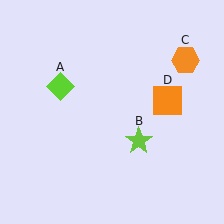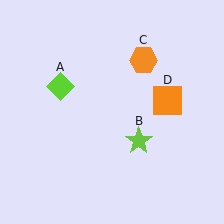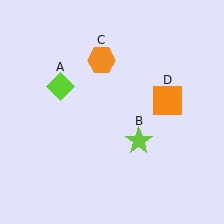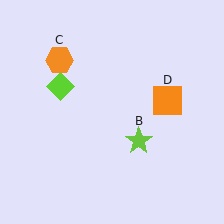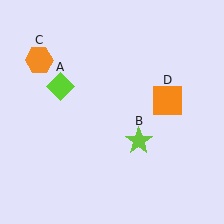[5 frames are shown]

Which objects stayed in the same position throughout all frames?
Lime diamond (object A) and lime star (object B) and orange square (object D) remained stationary.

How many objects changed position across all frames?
1 object changed position: orange hexagon (object C).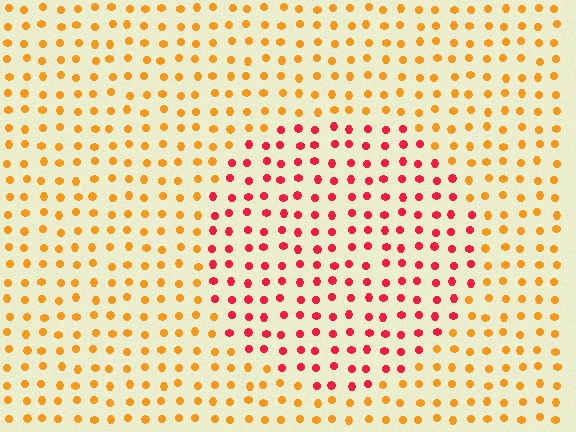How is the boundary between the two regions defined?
The boundary is defined purely by a slight shift in hue (about 46 degrees). Spacing, size, and orientation are identical on both sides.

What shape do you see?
I see a circle.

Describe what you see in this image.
The image is filled with small orange elements in a uniform arrangement. A circle-shaped region is visible where the elements are tinted to a slightly different hue, forming a subtle color boundary.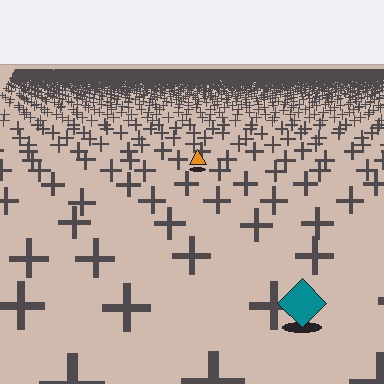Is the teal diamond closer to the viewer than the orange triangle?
Yes. The teal diamond is closer — you can tell from the texture gradient: the ground texture is coarser near it.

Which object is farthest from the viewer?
The orange triangle is farthest from the viewer. It appears smaller and the ground texture around it is denser.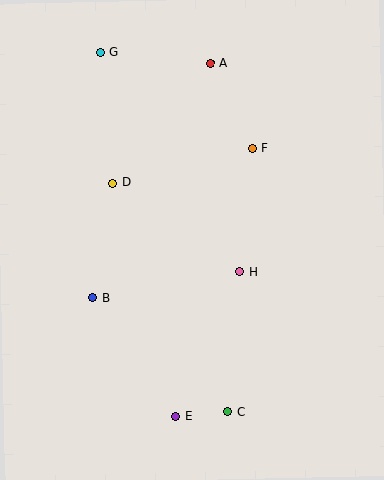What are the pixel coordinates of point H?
Point H is at (240, 272).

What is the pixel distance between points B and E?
The distance between B and E is 145 pixels.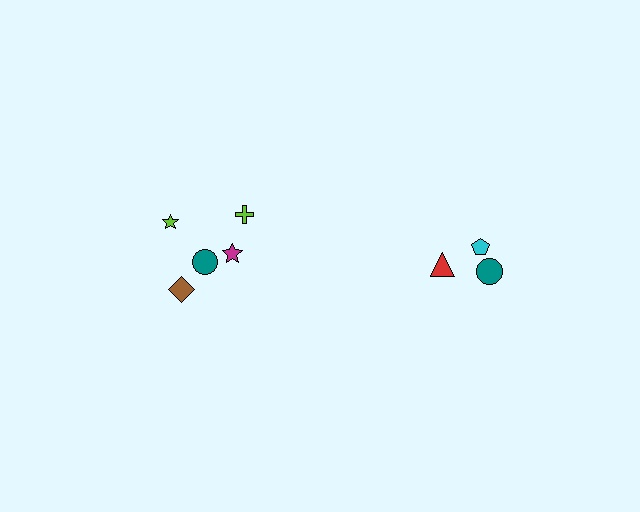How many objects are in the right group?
There are 3 objects.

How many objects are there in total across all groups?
There are 8 objects.